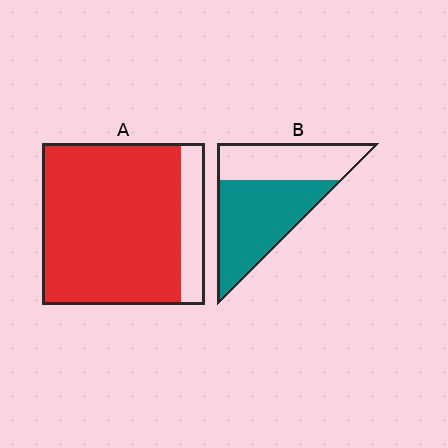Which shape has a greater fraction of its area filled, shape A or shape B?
Shape A.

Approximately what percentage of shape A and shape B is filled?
A is approximately 85% and B is approximately 60%.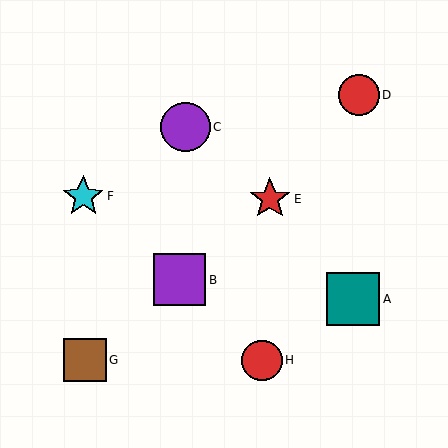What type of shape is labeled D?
Shape D is a red circle.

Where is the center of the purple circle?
The center of the purple circle is at (186, 127).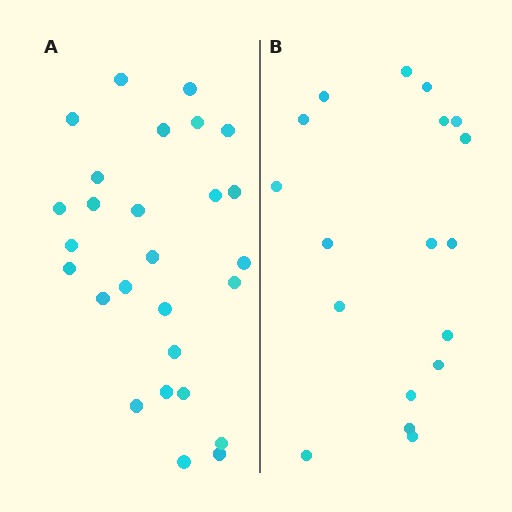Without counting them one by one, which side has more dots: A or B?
Region A (the left region) has more dots.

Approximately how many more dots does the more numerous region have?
Region A has roughly 8 or so more dots than region B.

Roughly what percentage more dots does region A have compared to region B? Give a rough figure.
About 50% more.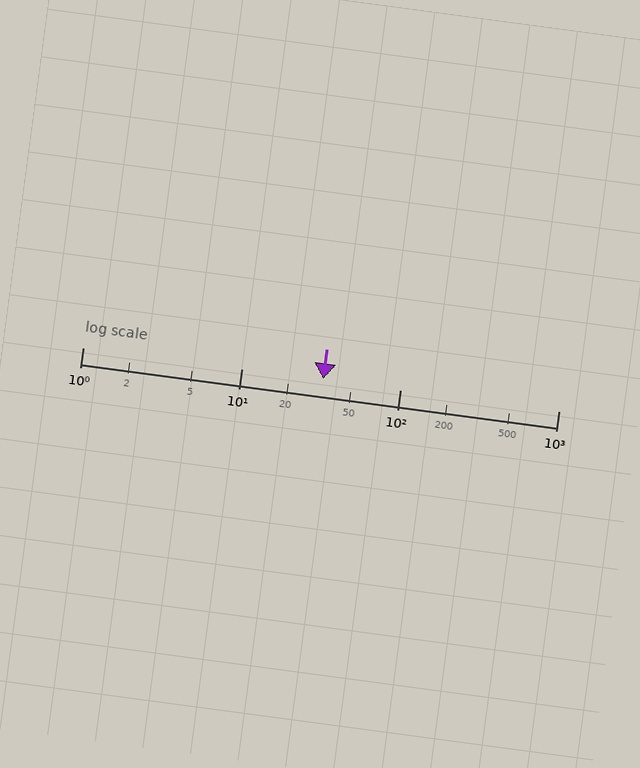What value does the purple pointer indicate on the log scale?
The pointer indicates approximately 33.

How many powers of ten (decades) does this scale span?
The scale spans 3 decades, from 1 to 1000.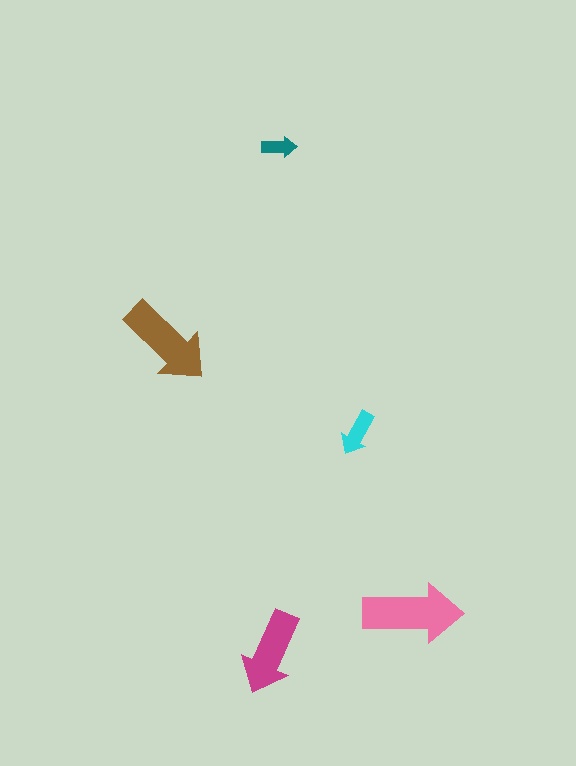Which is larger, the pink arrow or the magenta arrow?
The pink one.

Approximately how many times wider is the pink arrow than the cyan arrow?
About 2 times wider.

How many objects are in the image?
There are 5 objects in the image.